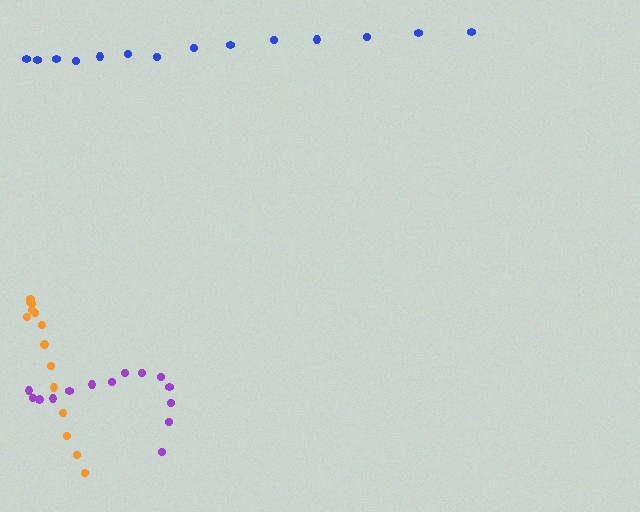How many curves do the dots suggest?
There are 3 distinct paths.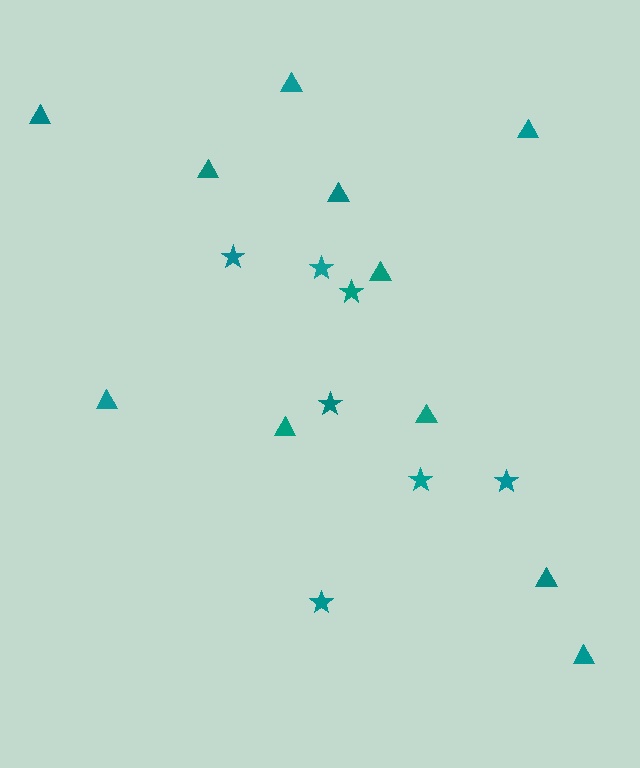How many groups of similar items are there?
There are 2 groups: one group of triangles (11) and one group of stars (7).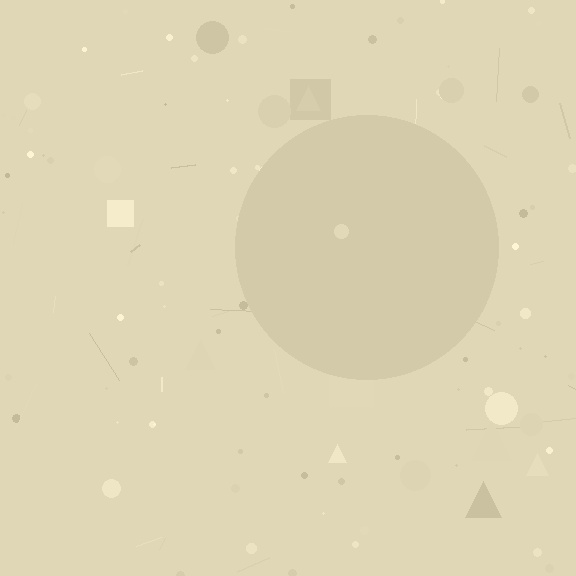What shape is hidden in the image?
A circle is hidden in the image.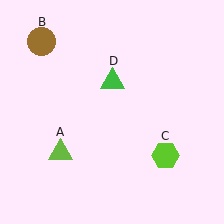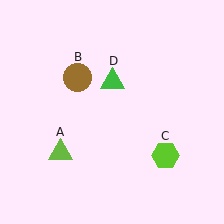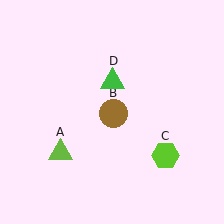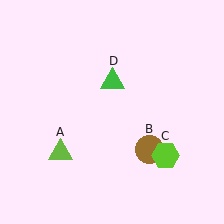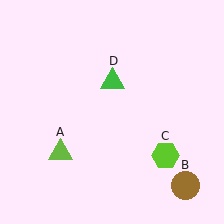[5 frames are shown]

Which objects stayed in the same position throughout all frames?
Lime triangle (object A) and lime hexagon (object C) and green triangle (object D) remained stationary.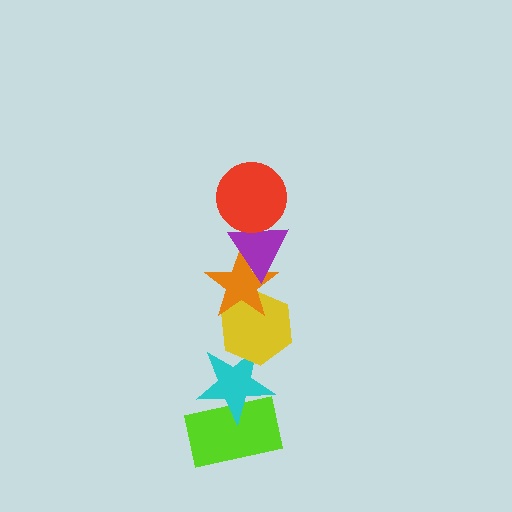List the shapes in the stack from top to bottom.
From top to bottom: the red circle, the purple triangle, the orange star, the yellow hexagon, the cyan star, the lime rectangle.